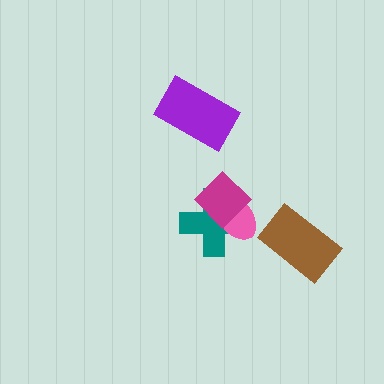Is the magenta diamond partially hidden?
No, no other shape covers it.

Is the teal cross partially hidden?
Yes, it is partially covered by another shape.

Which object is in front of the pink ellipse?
The magenta diamond is in front of the pink ellipse.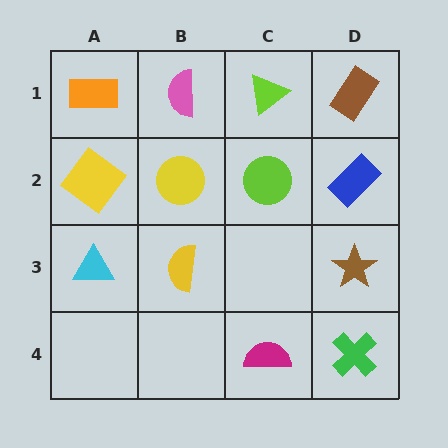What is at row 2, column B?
A yellow circle.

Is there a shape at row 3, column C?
No, that cell is empty.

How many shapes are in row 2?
4 shapes.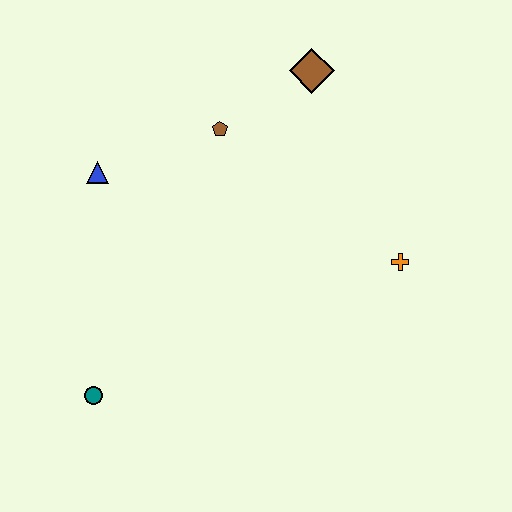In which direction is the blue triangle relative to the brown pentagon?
The blue triangle is to the left of the brown pentagon.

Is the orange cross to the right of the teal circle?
Yes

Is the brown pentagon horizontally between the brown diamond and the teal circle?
Yes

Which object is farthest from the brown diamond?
The teal circle is farthest from the brown diamond.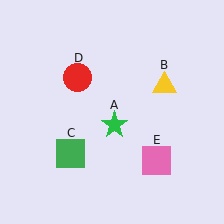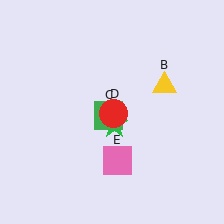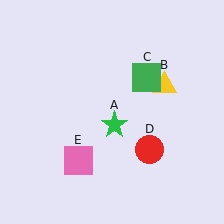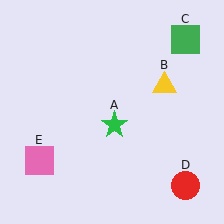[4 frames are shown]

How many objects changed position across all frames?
3 objects changed position: green square (object C), red circle (object D), pink square (object E).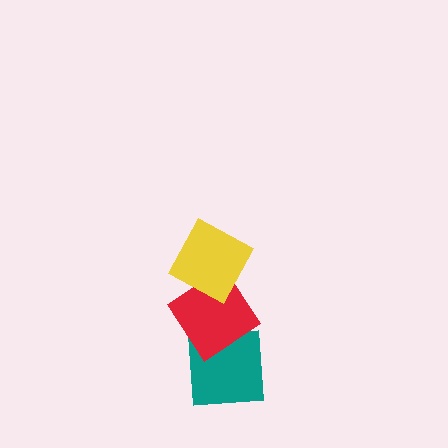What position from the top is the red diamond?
The red diamond is 2nd from the top.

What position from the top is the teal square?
The teal square is 3rd from the top.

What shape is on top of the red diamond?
The yellow diamond is on top of the red diamond.